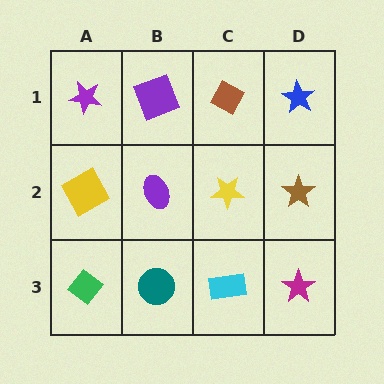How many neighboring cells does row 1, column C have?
3.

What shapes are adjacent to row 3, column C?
A yellow star (row 2, column C), a teal circle (row 3, column B), a magenta star (row 3, column D).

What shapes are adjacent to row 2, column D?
A blue star (row 1, column D), a magenta star (row 3, column D), a yellow star (row 2, column C).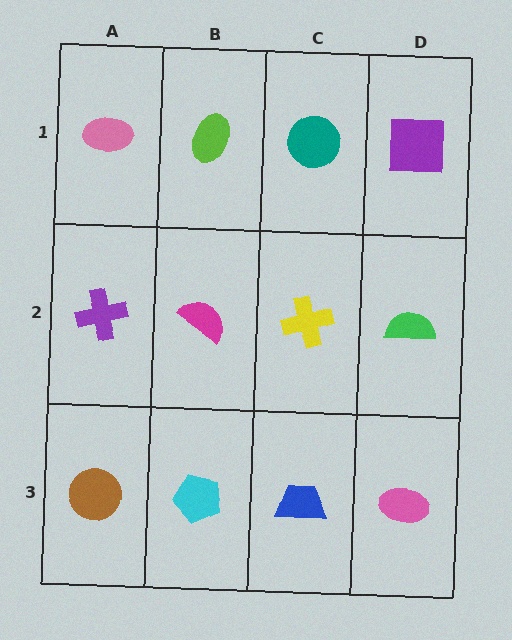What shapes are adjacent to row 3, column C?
A yellow cross (row 2, column C), a cyan pentagon (row 3, column B), a pink ellipse (row 3, column D).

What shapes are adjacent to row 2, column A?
A pink ellipse (row 1, column A), a brown circle (row 3, column A), a magenta semicircle (row 2, column B).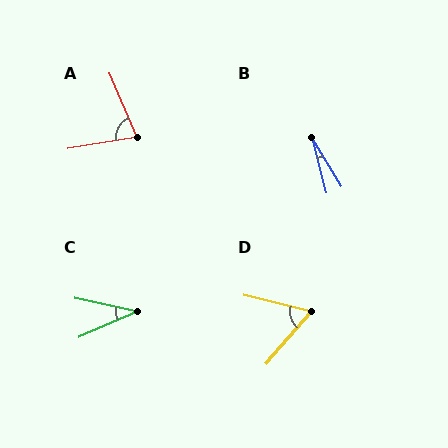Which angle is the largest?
A, at approximately 76 degrees.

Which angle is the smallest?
B, at approximately 16 degrees.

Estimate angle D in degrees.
Approximately 63 degrees.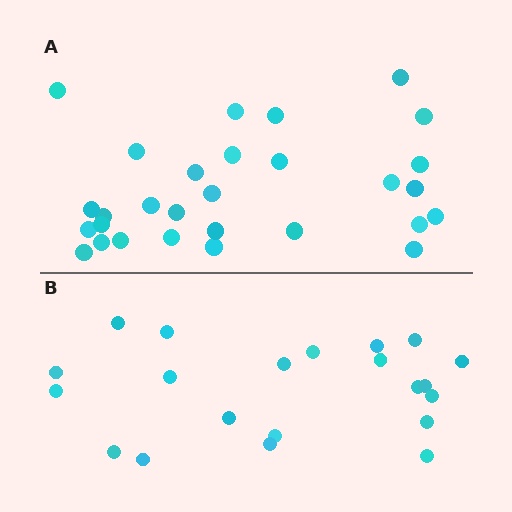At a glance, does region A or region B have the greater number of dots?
Region A (the top region) has more dots.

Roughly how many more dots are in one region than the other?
Region A has roughly 8 or so more dots than region B.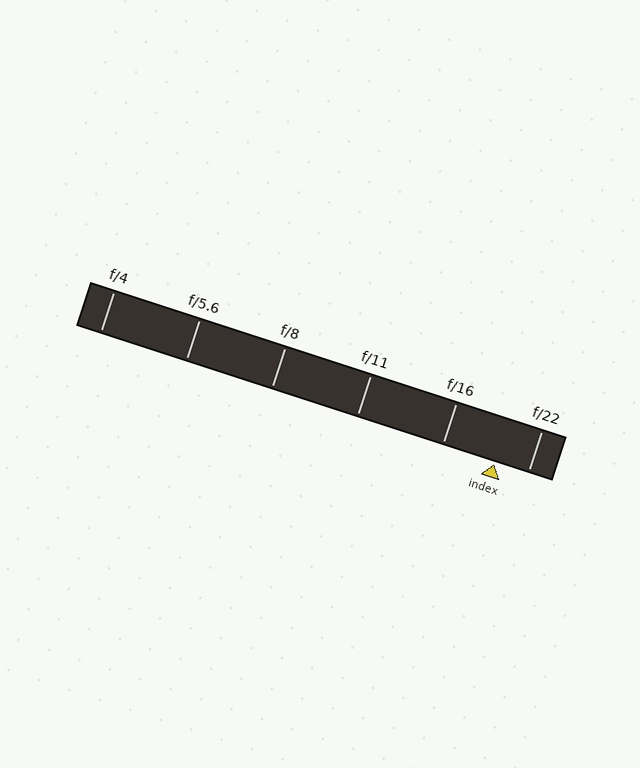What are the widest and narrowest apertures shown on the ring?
The widest aperture shown is f/4 and the narrowest is f/22.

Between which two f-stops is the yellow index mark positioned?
The index mark is between f/16 and f/22.